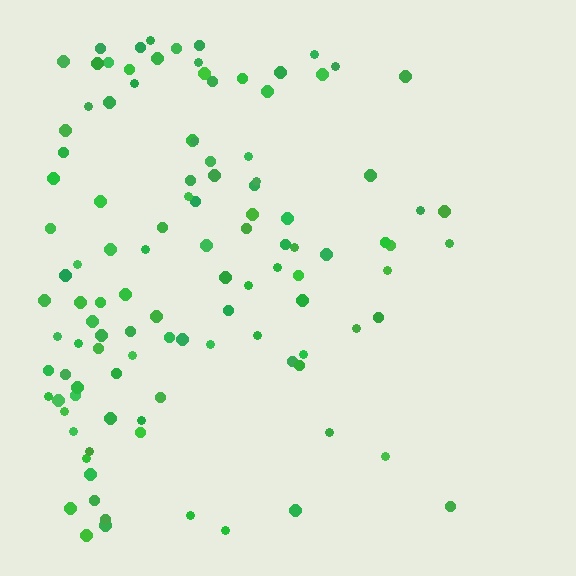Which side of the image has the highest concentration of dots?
The left.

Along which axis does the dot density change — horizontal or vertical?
Horizontal.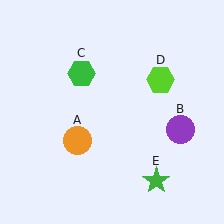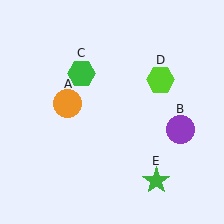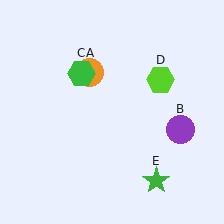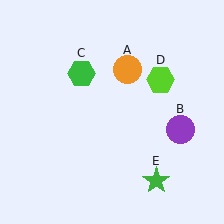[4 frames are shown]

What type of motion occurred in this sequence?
The orange circle (object A) rotated clockwise around the center of the scene.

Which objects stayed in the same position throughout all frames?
Purple circle (object B) and green hexagon (object C) and lime hexagon (object D) and green star (object E) remained stationary.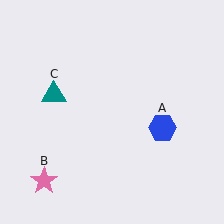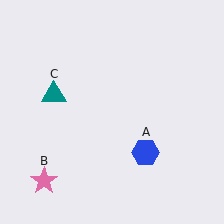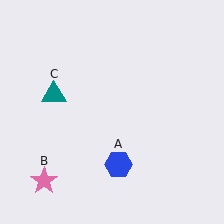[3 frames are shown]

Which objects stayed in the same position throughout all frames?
Pink star (object B) and teal triangle (object C) remained stationary.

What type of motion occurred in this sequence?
The blue hexagon (object A) rotated clockwise around the center of the scene.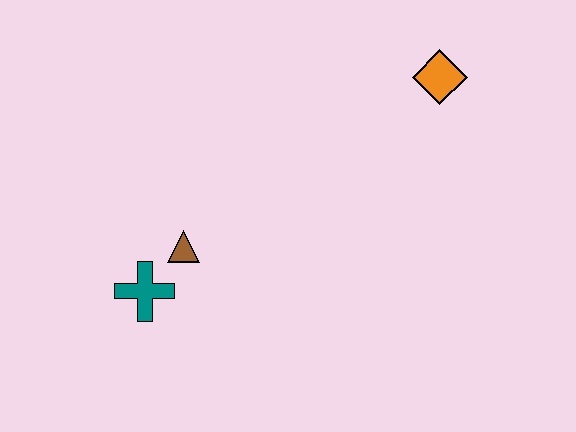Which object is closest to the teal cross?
The brown triangle is closest to the teal cross.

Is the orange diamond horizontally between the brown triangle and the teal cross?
No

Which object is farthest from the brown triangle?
The orange diamond is farthest from the brown triangle.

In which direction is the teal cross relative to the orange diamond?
The teal cross is to the left of the orange diamond.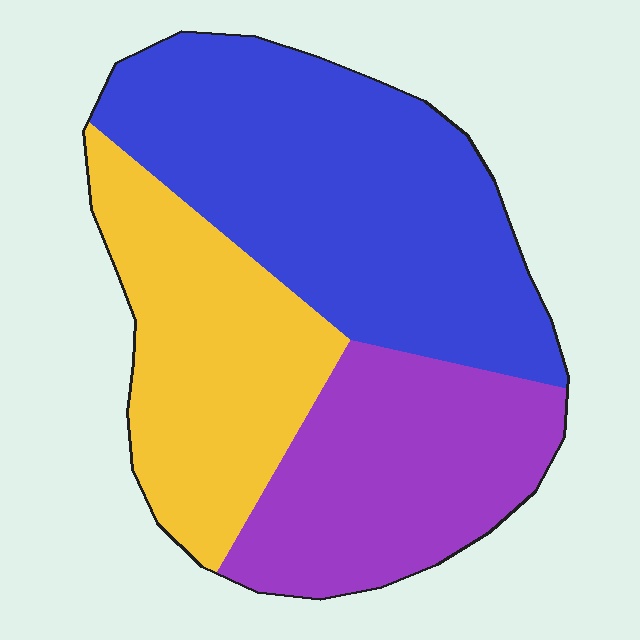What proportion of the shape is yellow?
Yellow takes up about one quarter (1/4) of the shape.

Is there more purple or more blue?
Blue.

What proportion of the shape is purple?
Purple takes up between a sixth and a third of the shape.